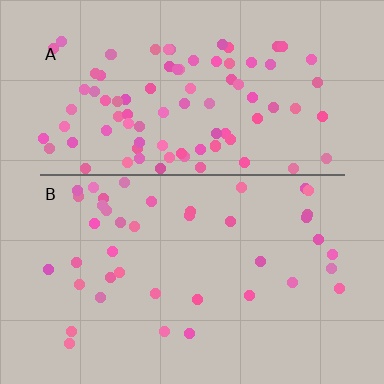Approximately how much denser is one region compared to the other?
Approximately 2.3× — region A over region B.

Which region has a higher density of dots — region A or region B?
A (the top).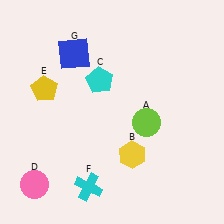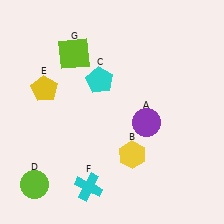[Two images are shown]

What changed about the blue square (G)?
In Image 1, G is blue. In Image 2, it changed to lime.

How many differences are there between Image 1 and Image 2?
There are 3 differences between the two images.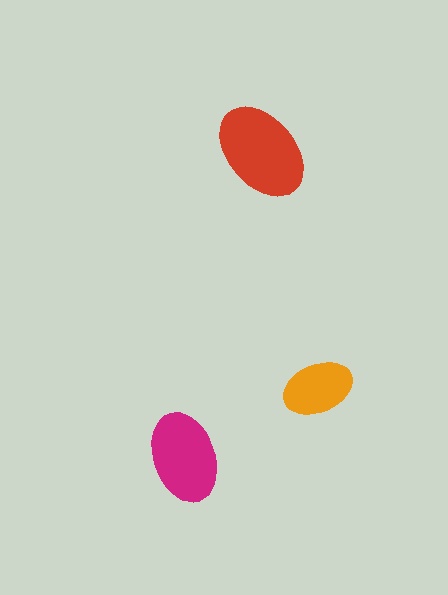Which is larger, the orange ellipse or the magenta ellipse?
The magenta one.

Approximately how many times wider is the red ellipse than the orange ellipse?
About 1.5 times wider.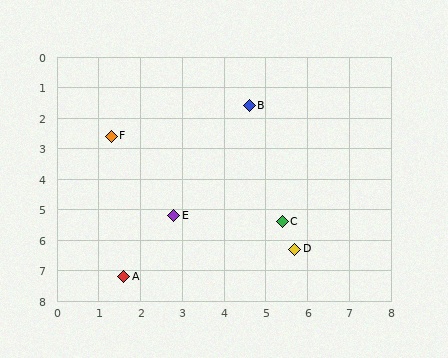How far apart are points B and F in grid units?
Points B and F are about 3.4 grid units apart.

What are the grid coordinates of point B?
Point B is at approximately (4.6, 1.6).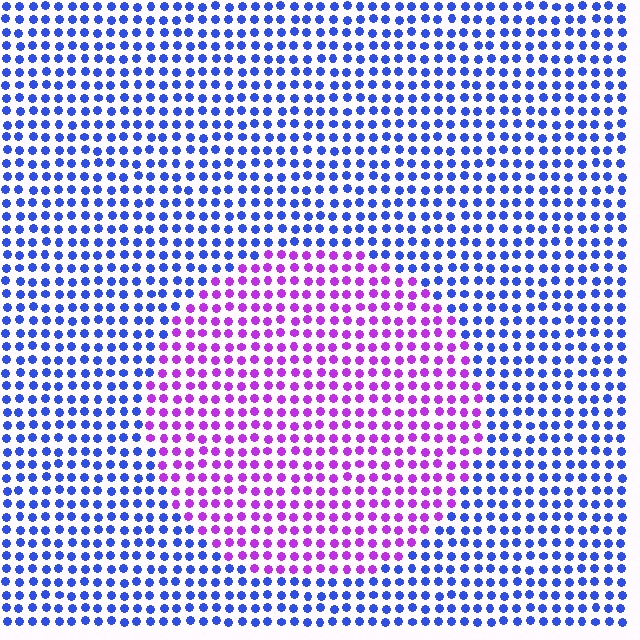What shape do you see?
I see a circle.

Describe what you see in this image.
The image is filled with small blue elements in a uniform arrangement. A circle-shaped region is visible where the elements are tinted to a slightly different hue, forming a subtle color boundary.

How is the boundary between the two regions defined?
The boundary is defined purely by a slight shift in hue (about 59 degrees). Spacing, size, and orientation are identical on both sides.